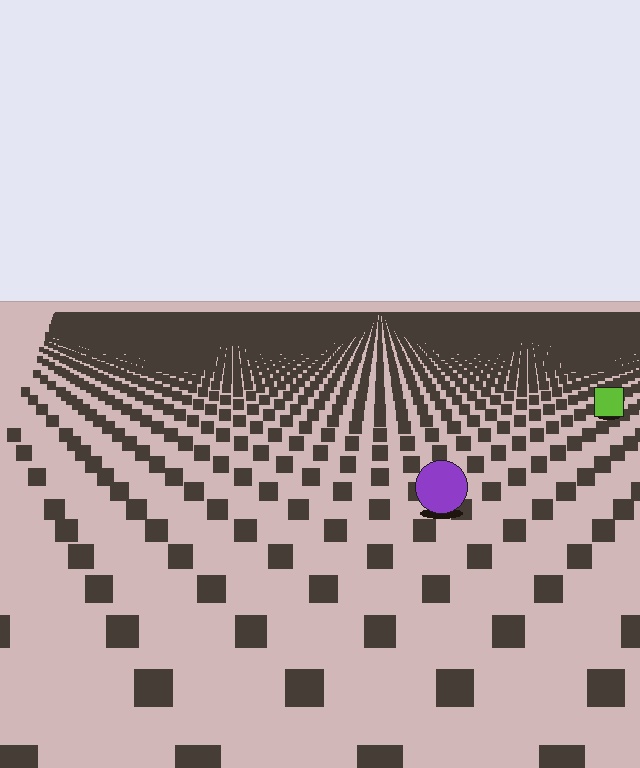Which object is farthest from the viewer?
The lime square is farthest from the viewer. It appears smaller and the ground texture around it is denser.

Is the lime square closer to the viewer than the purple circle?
No. The purple circle is closer — you can tell from the texture gradient: the ground texture is coarser near it.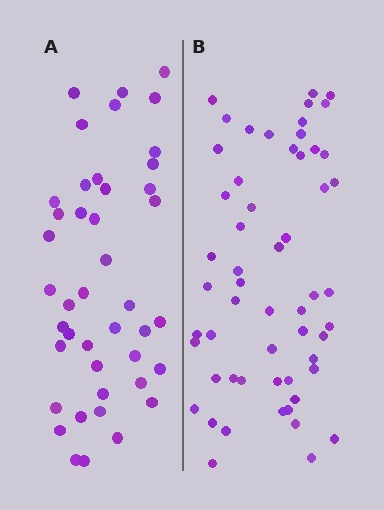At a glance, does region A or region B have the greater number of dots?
Region B (the right region) has more dots.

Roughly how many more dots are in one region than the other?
Region B has approximately 15 more dots than region A.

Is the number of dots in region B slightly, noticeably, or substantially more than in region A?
Region B has noticeably more, but not dramatically so. The ratio is roughly 1.3 to 1.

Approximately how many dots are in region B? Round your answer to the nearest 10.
About 60 dots. (The exact count is 56, which rounds to 60.)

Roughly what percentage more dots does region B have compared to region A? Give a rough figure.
About 30% more.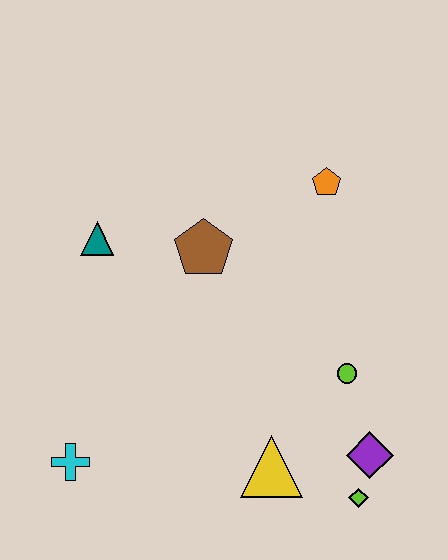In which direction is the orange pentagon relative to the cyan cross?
The orange pentagon is above the cyan cross.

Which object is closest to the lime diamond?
The purple diamond is closest to the lime diamond.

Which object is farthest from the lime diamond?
The teal triangle is farthest from the lime diamond.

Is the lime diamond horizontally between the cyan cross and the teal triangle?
No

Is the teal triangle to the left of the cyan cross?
No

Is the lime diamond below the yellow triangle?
Yes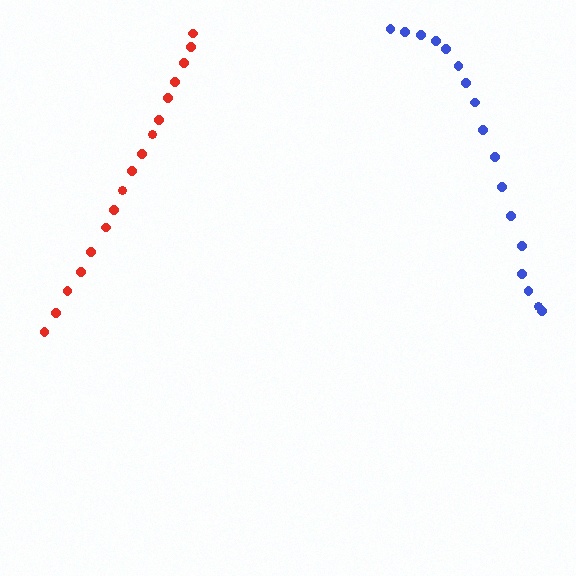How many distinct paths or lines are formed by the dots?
There are 2 distinct paths.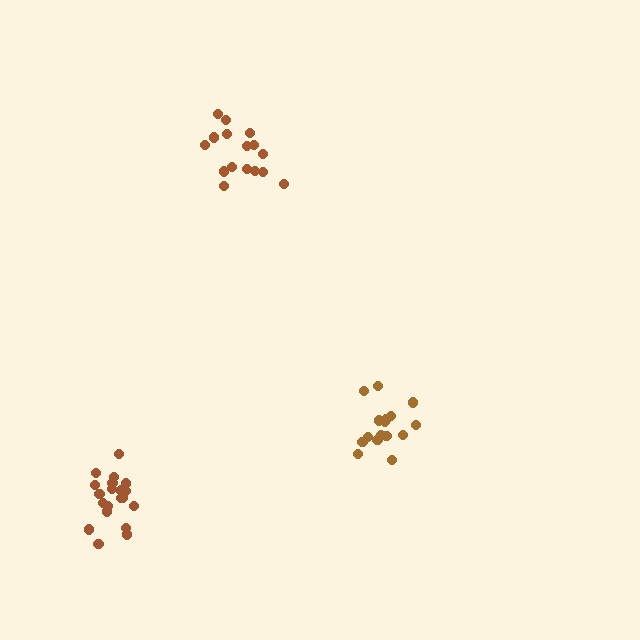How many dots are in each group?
Group 1: 16 dots, Group 2: 20 dots, Group 3: 16 dots (52 total).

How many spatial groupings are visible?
There are 3 spatial groupings.